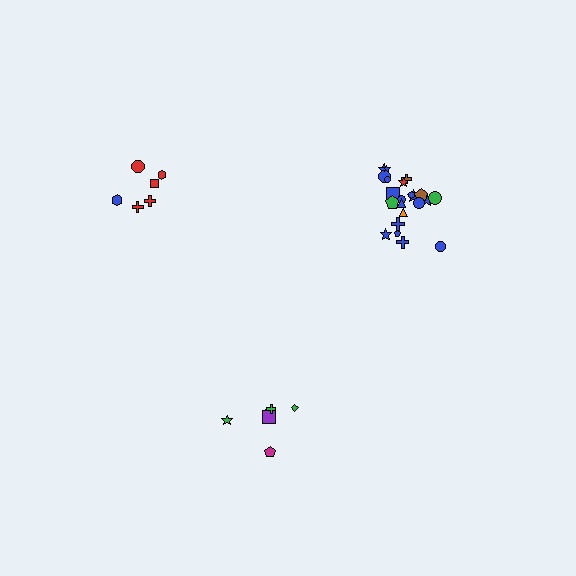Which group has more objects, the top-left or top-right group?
The top-right group.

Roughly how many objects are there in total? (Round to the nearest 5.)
Roughly 35 objects in total.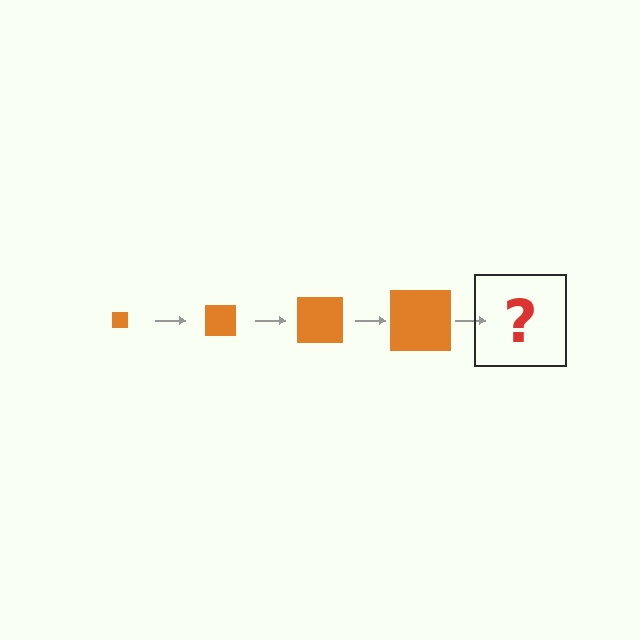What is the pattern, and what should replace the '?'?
The pattern is that the square gets progressively larger each step. The '?' should be an orange square, larger than the previous one.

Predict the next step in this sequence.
The next step is an orange square, larger than the previous one.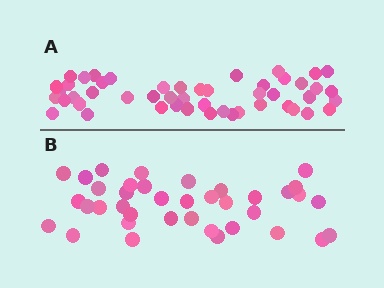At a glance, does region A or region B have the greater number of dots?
Region A (the top region) has more dots.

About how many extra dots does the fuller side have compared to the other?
Region A has roughly 12 or so more dots than region B.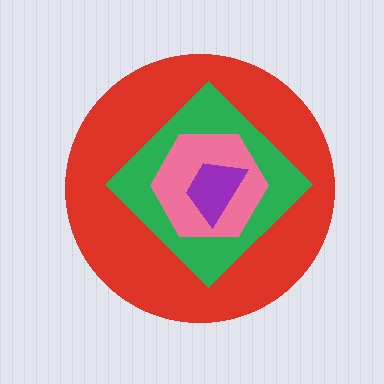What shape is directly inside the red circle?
The green diamond.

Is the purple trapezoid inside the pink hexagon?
Yes.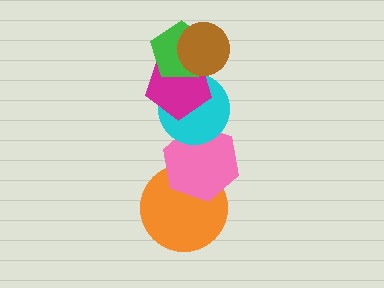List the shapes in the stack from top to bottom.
From top to bottom: the brown circle, the green pentagon, the magenta pentagon, the cyan circle, the pink hexagon, the orange circle.